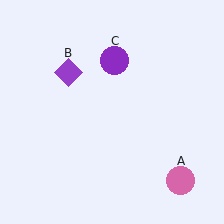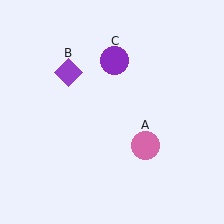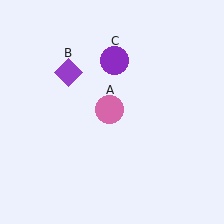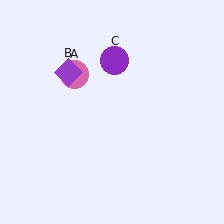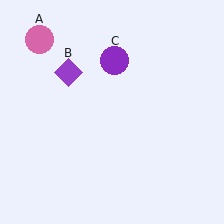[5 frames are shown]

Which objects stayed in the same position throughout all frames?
Purple diamond (object B) and purple circle (object C) remained stationary.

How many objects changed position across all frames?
1 object changed position: pink circle (object A).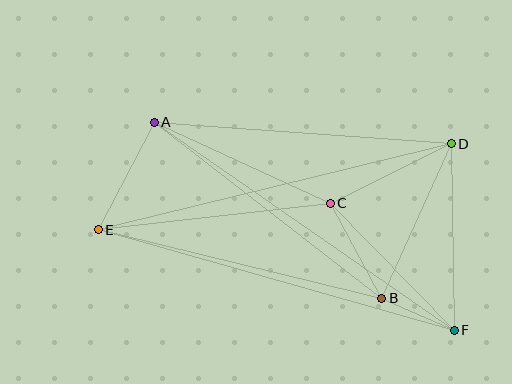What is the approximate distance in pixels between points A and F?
The distance between A and F is approximately 365 pixels.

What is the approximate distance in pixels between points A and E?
The distance between A and E is approximately 121 pixels.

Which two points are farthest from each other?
Points E and F are farthest from each other.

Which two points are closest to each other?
Points B and F are closest to each other.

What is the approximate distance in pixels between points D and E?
The distance between D and E is approximately 363 pixels.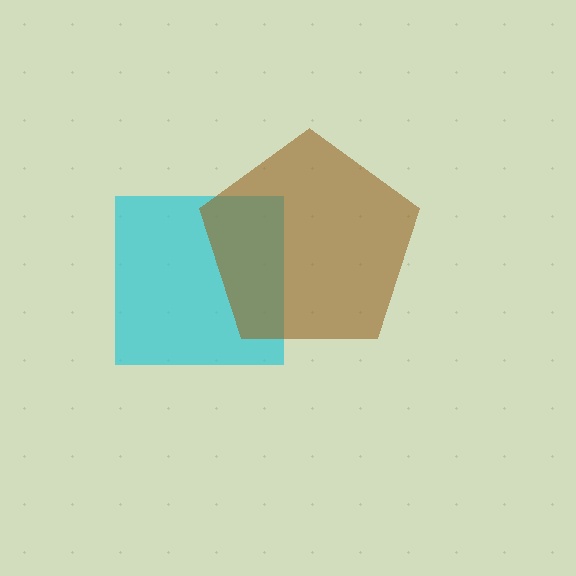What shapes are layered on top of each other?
The layered shapes are: a cyan square, a brown pentagon.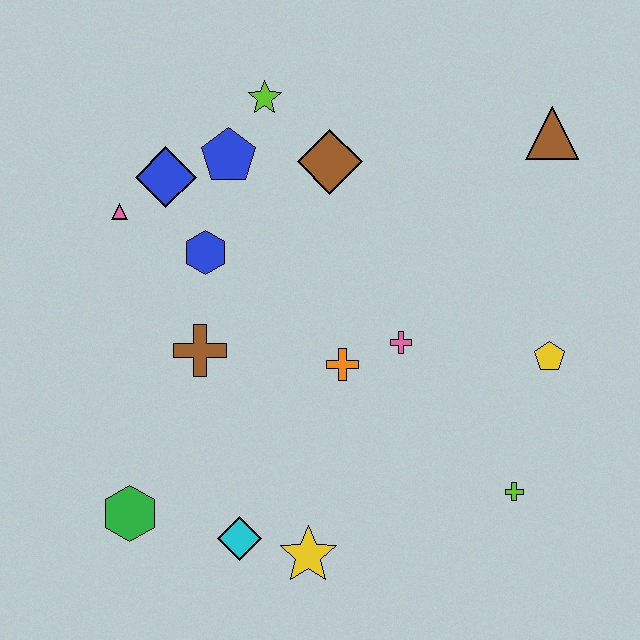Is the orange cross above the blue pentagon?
No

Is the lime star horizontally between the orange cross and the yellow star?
No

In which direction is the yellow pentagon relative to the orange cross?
The yellow pentagon is to the right of the orange cross.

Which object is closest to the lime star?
The blue pentagon is closest to the lime star.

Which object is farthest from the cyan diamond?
The brown triangle is farthest from the cyan diamond.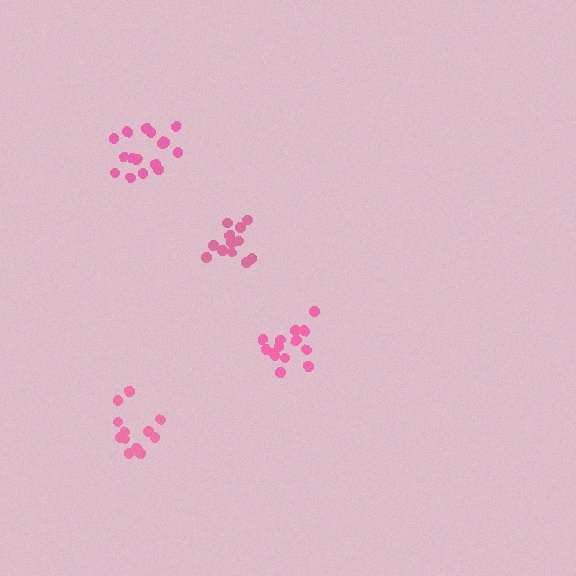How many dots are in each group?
Group 1: 14 dots, Group 2: 14 dots, Group 3: 16 dots, Group 4: 12 dots (56 total).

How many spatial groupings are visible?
There are 4 spatial groupings.